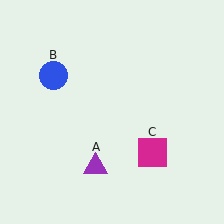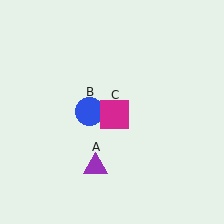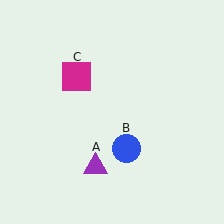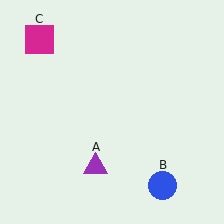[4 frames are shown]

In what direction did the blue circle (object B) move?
The blue circle (object B) moved down and to the right.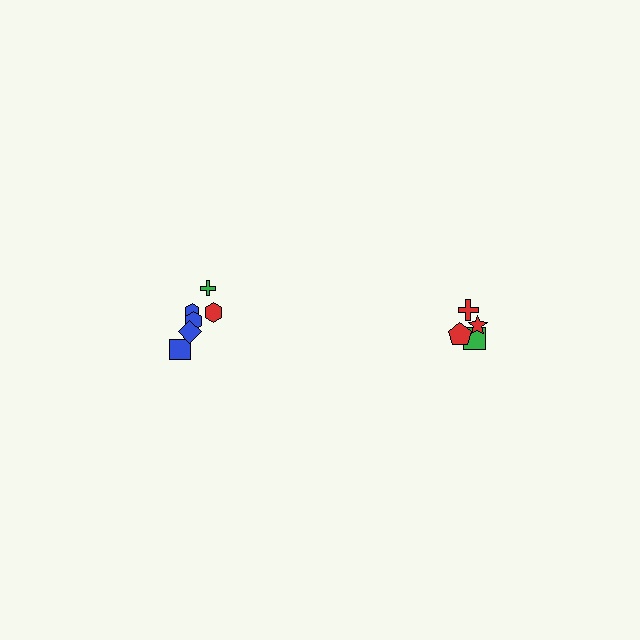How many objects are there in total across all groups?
There are 10 objects.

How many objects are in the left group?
There are 6 objects.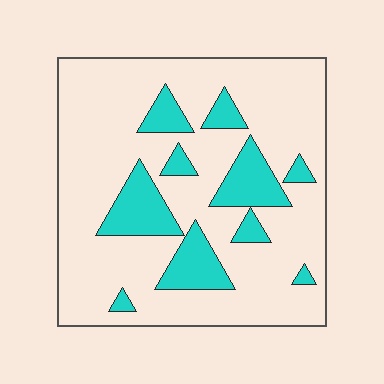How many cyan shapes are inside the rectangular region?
10.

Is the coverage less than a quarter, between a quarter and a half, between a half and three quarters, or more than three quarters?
Less than a quarter.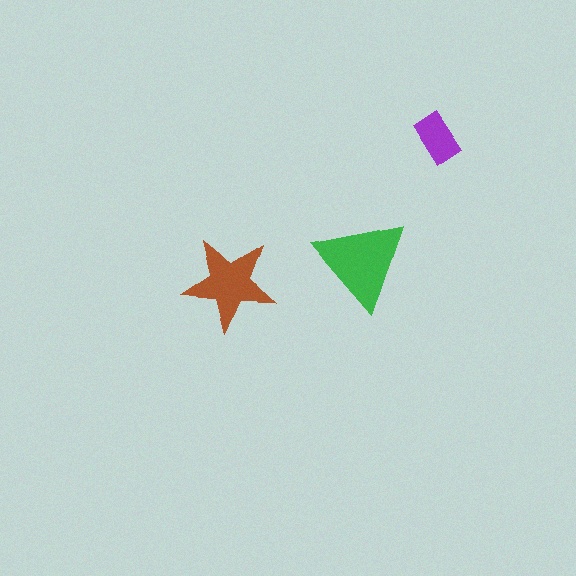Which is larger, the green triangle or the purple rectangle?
The green triangle.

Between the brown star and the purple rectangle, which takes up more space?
The brown star.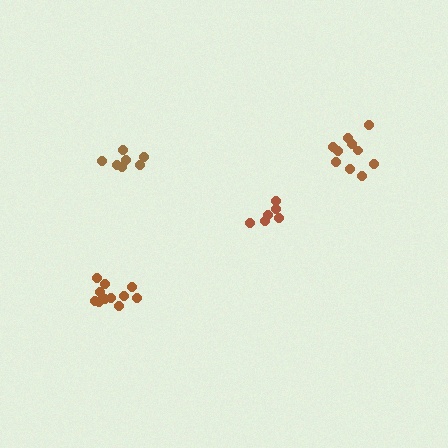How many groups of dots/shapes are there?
There are 4 groups.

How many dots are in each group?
Group 1: 11 dots, Group 2: 6 dots, Group 3: 10 dots, Group 4: 7 dots (34 total).